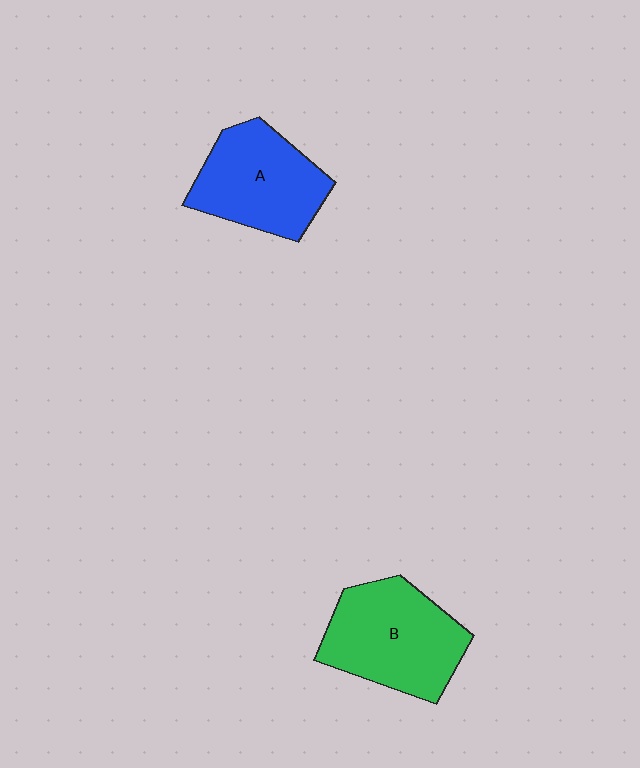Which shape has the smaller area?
Shape A (blue).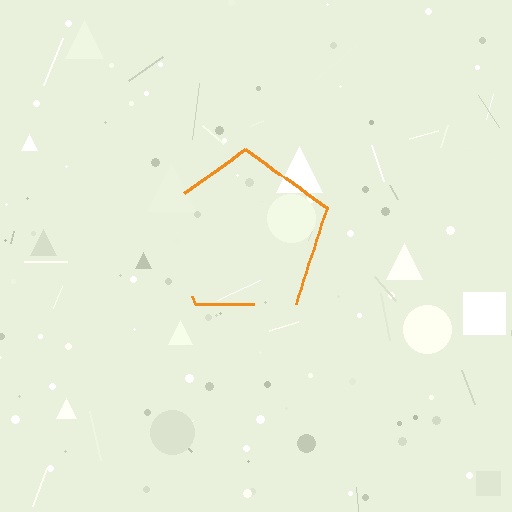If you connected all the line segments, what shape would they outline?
They would outline a pentagon.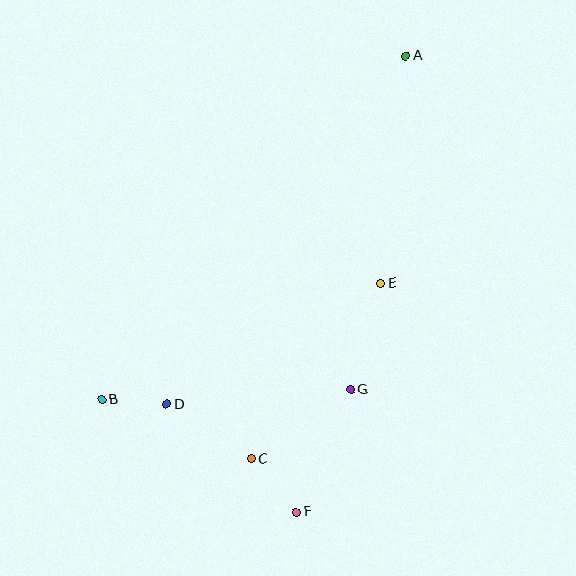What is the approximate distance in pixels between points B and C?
The distance between B and C is approximately 161 pixels.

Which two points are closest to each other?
Points B and D are closest to each other.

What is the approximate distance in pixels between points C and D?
The distance between C and D is approximately 101 pixels.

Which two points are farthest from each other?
Points A and F are farthest from each other.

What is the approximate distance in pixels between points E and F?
The distance between E and F is approximately 244 pixels.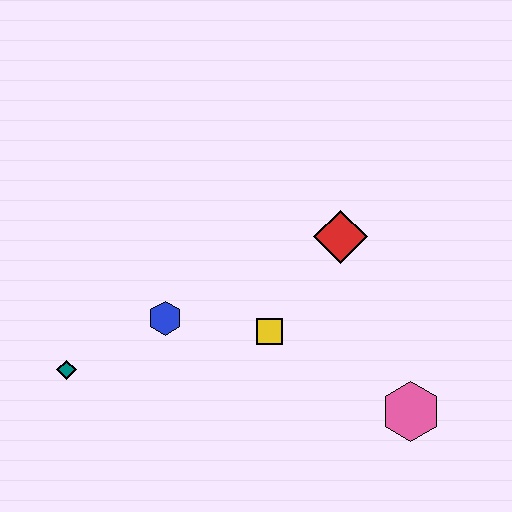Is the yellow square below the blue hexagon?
Yes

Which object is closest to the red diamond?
The yellow square is closest to the red diamond.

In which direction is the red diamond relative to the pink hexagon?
The red diamond is above the pink hexagon.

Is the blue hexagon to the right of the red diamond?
No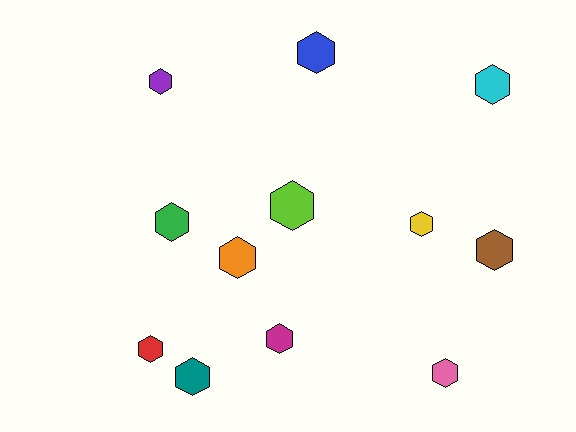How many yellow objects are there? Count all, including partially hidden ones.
There is 1 yellow object.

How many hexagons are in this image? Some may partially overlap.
There are 12 hexagons.